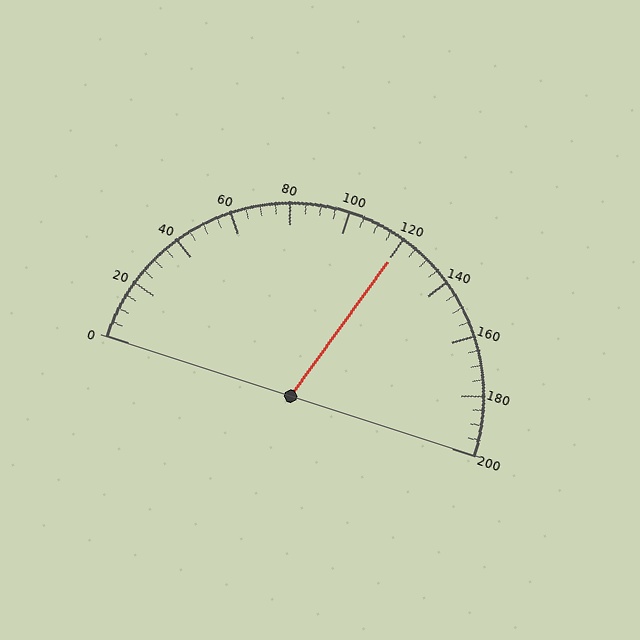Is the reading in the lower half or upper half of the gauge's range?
The reading is in the upper half of the range (0 to 200).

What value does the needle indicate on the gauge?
The needle indicates approximately 120.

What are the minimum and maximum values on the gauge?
The gauge ranges from 0 to 200.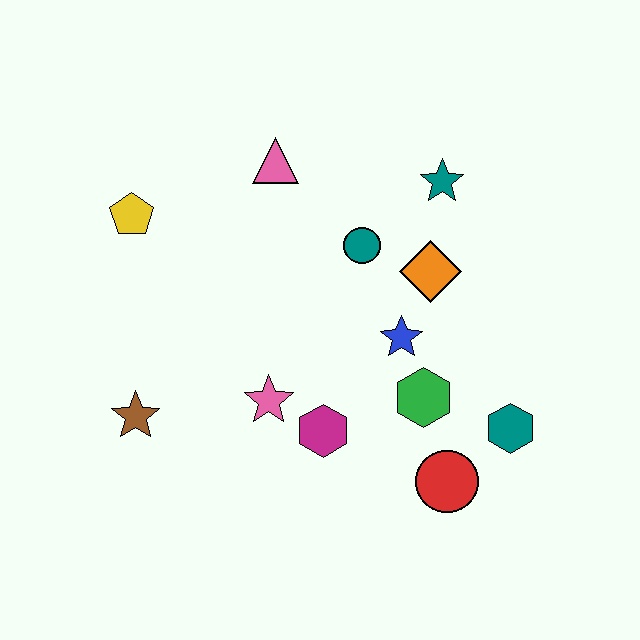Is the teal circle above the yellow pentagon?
No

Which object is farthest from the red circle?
The yellow pentagon is farthest from the red circle.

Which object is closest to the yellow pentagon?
The pink triangle is closest to the yellow pentagon.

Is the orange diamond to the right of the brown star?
Yes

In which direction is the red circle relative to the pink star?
The red circle is to the right of the pink star.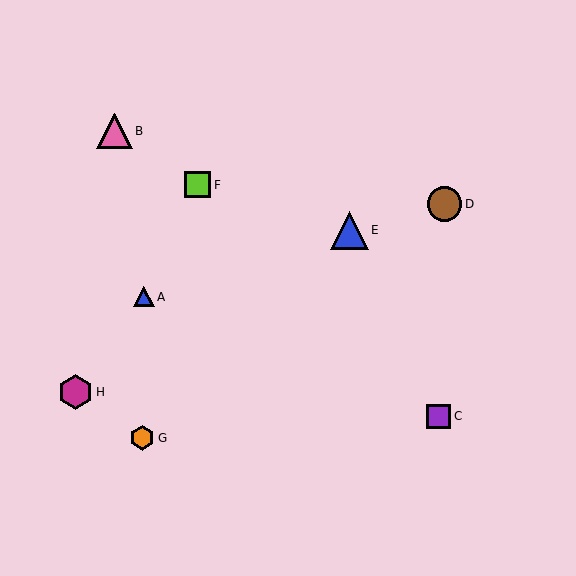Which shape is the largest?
The blue triangle (labeled E) is the largest.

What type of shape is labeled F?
Shape F is a lime square.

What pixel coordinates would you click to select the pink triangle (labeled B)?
Click at (115, 131) to select the pink triangle B.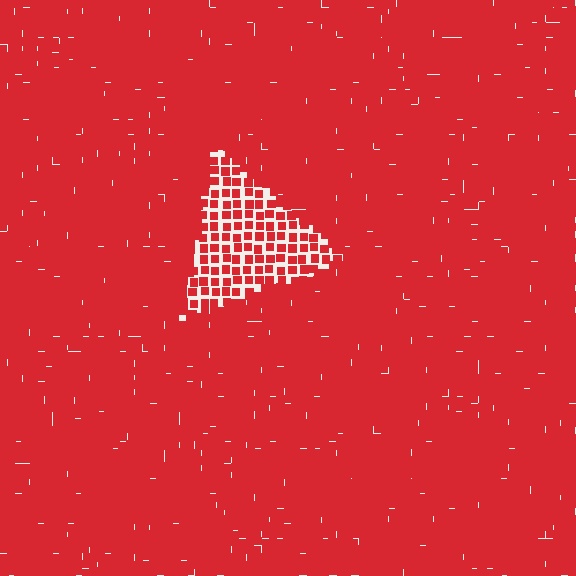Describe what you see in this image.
The image contains small red elements arranged at two different densities. A triangle-shaped region is visible where the elements are less densely packed than the surrounding area.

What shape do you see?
I see a triangle.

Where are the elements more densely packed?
The elements are more densely packed outside the triangle boundary.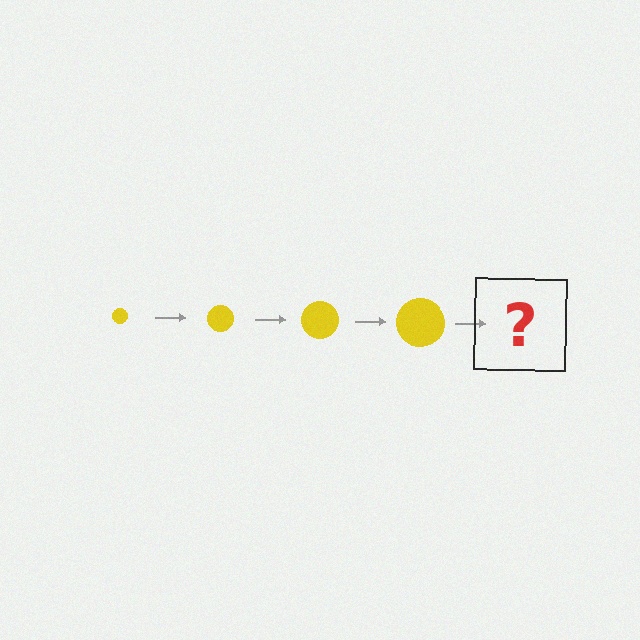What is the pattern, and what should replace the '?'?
The pattern is that the circle gets progressively larger each step. The '?' should be a yellow circle, larger than the previous one.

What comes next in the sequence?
The next element should be a yellow circle, larger than the previous one.